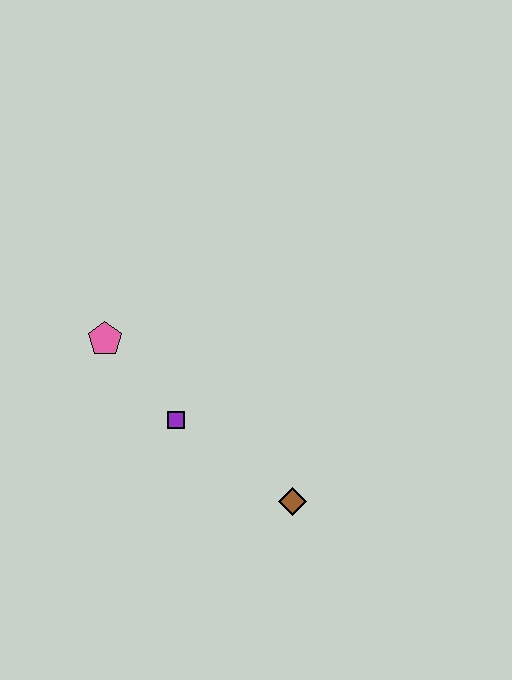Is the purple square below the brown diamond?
No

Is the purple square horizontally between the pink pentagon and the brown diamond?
Yes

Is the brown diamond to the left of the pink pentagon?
No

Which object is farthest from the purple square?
The brown diamond is farthest from the purple square.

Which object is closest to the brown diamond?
The purple square is closest to the brown diamond.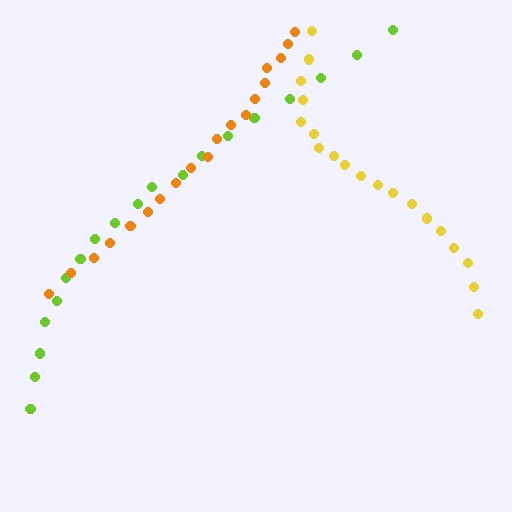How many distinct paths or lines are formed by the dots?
There are 3 distinct paths.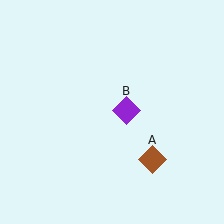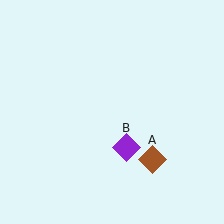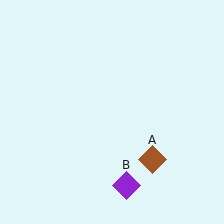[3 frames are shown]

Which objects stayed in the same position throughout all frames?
Brown diamond (object A) remained stationary.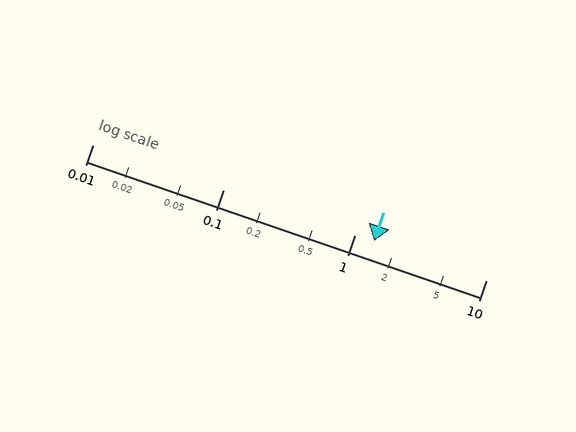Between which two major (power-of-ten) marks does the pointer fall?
The pointer is between 1 and 10.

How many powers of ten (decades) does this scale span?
The scale spans 3 decades, from 0.01 to 10.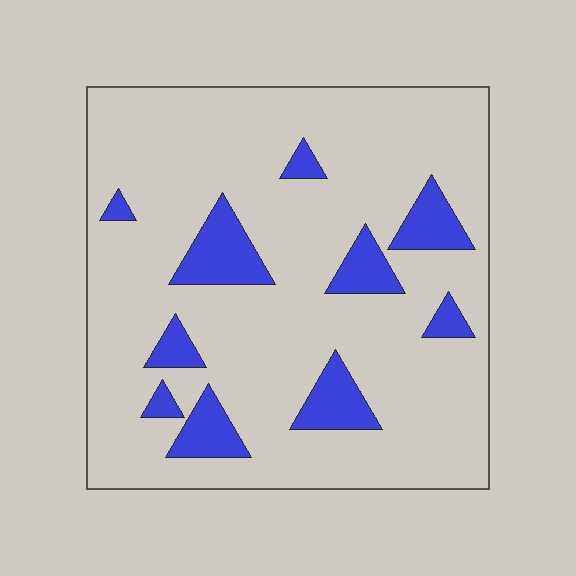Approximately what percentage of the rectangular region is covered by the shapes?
Approximately 15%.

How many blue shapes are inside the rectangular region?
10.